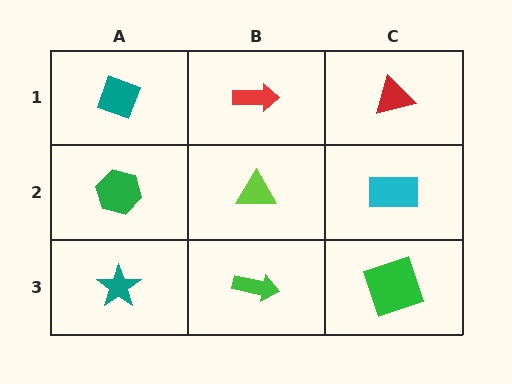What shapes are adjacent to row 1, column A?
A green hexagon (row 2, column A), a red arrow (row 1, column B).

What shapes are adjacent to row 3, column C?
A cyan rectangle (row 2, column C), a green arrow (row 3, column B).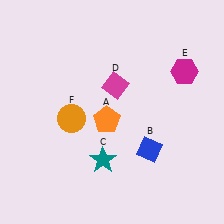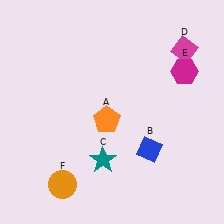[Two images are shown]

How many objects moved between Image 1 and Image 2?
2 objects moved between the two images.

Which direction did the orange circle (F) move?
The orange circle (F) moved down.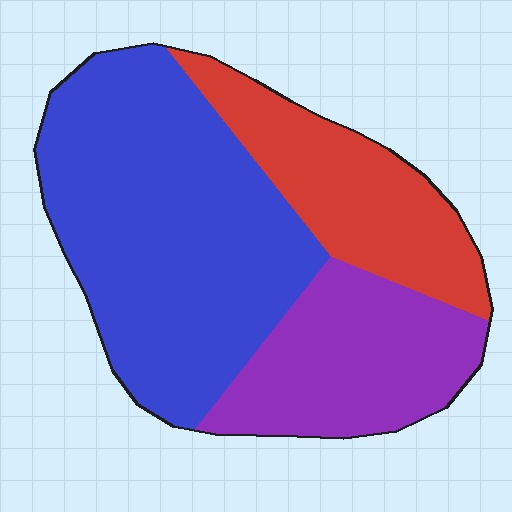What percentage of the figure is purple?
Purple covers around 25% of the figure.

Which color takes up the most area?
Blue, at roughly 50%.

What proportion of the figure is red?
Red takes up between a sixth and a third of the figure.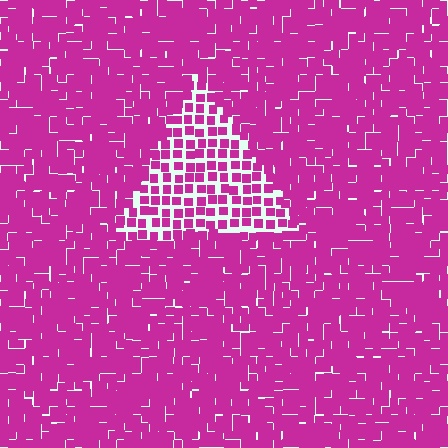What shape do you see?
I see a triangle.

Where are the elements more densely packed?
The elements are more densely packed outside the triangle boundary.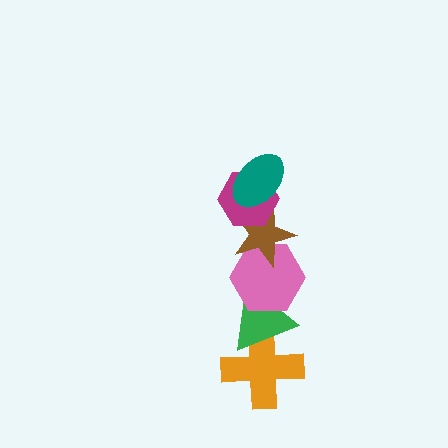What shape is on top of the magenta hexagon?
The teal ellipse is on top of the magenta hexagon.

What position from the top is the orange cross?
The orange cross is 6th from the top.